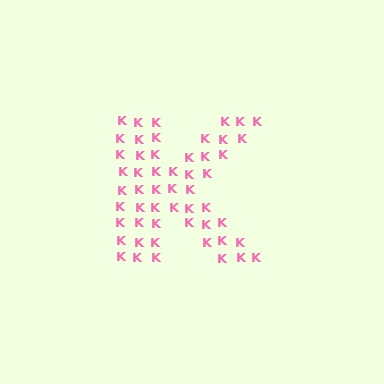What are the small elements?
The small elements are letter K's.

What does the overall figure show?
The overall figure shows the letter K.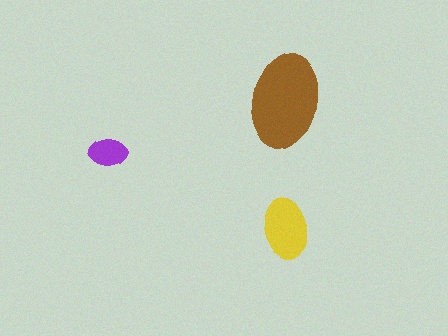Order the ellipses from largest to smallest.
the brown one, the yellow one, the purple one.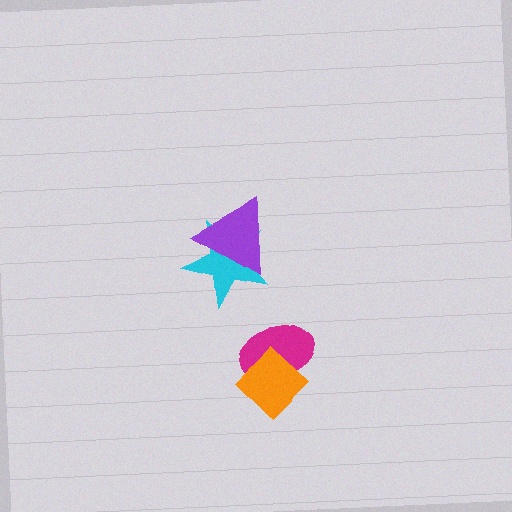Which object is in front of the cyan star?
The purple triangle is in front of the cyan star.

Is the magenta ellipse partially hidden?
Yes, it is partially covered by another shape.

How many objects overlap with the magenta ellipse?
1 object overlaps with the magenta ellipse.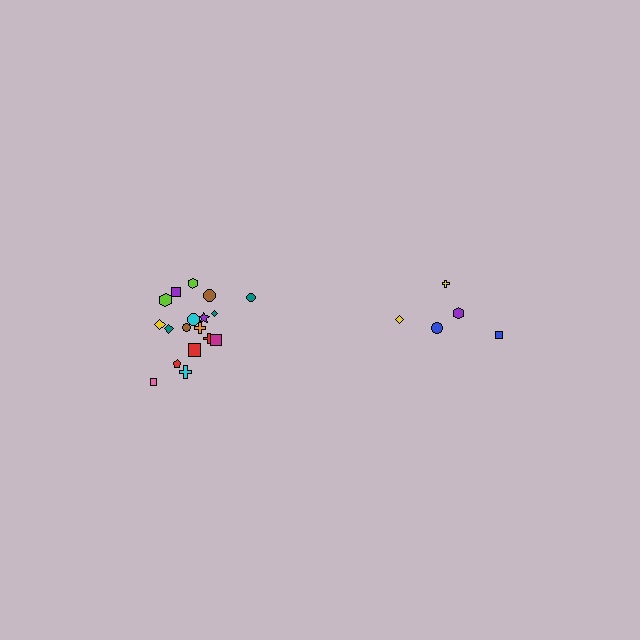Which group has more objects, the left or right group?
The left group.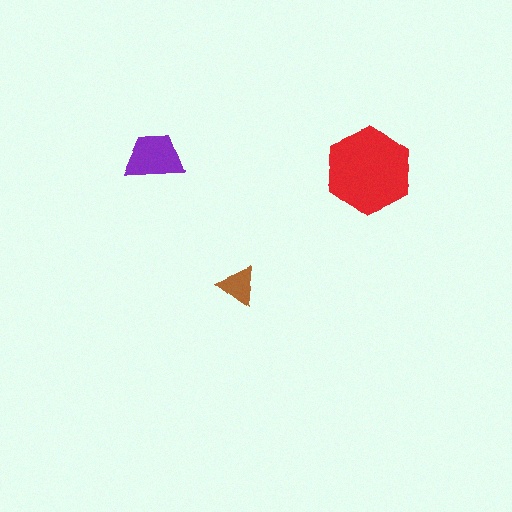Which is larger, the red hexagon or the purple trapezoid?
The red hexagon.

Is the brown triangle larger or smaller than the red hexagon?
Smaller.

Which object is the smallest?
The brown triangle.